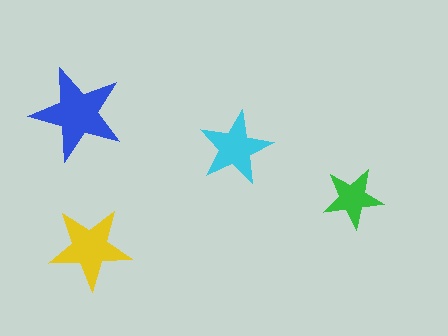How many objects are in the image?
There are 4 objects in the image.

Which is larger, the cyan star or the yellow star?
The yellow one.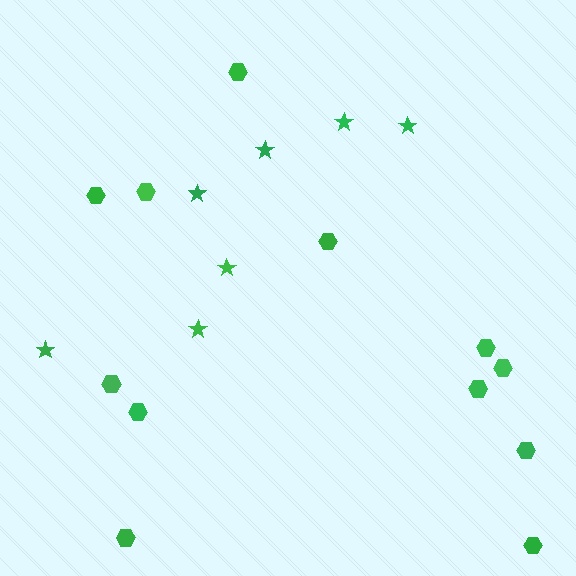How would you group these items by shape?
There are 2 groups: one group of stars (7) and one group of hexagons (12).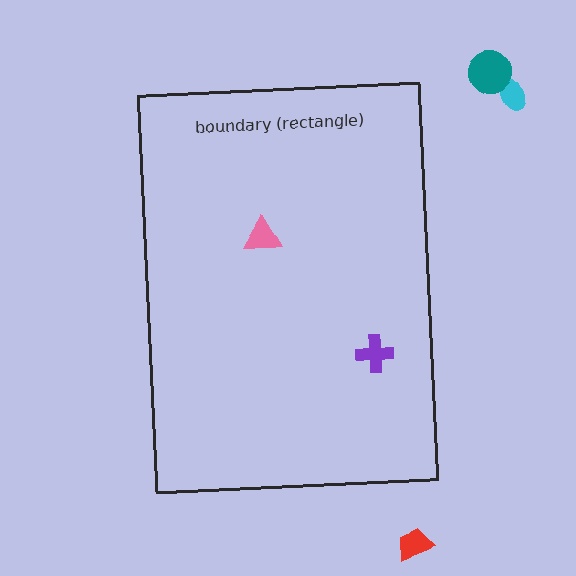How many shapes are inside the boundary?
2 inside, 3 outside.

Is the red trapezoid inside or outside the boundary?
Outside.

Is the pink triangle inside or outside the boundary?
Inside.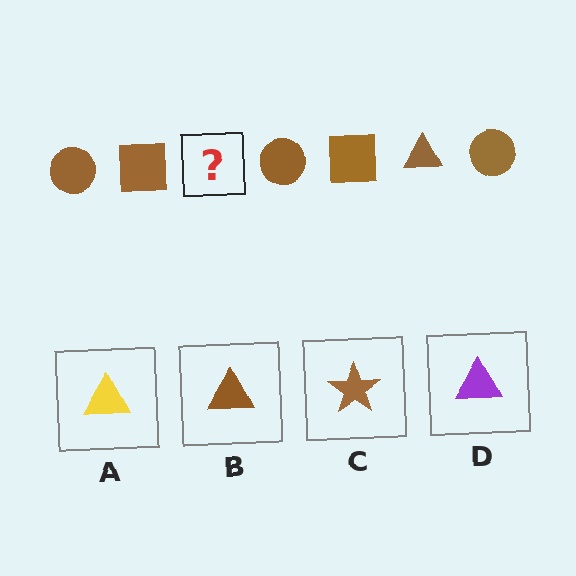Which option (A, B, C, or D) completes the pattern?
B.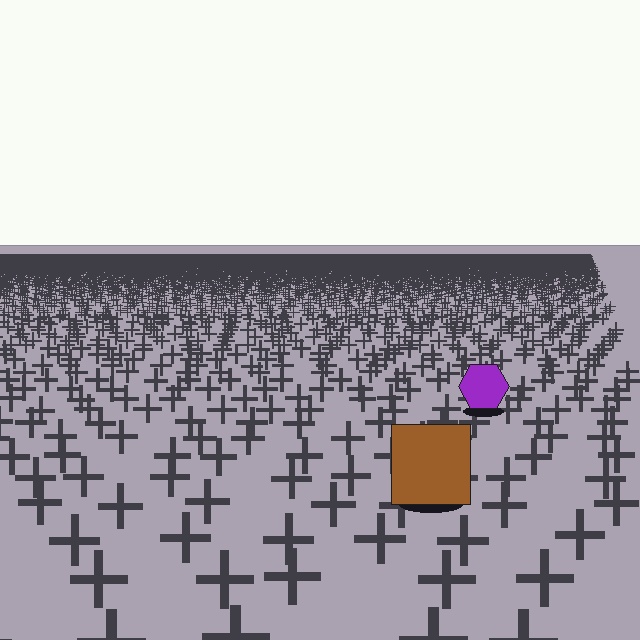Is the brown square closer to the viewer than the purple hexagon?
Yes. The brown square is closer — you can tell from the texture gradient: the ground texture is coarser near it.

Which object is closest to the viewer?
The brown square is closest. The texture marks near it are larger and more spread out.